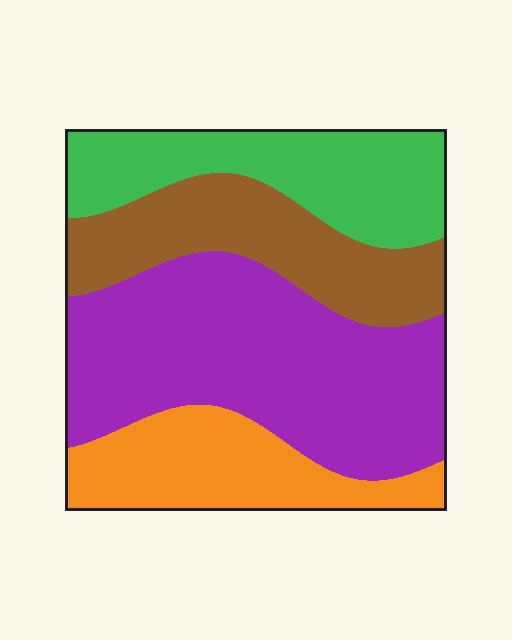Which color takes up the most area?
Purple, at roughly 40%.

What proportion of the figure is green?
Green takes up about one fifth (1/5) of the figure.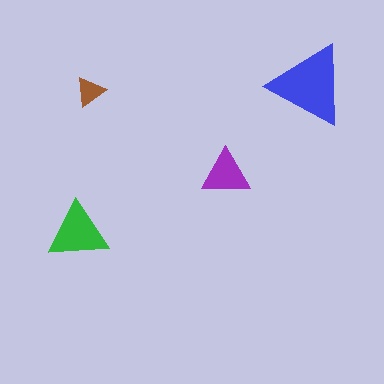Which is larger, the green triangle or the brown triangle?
The green one.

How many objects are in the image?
There are 4 objects in the image.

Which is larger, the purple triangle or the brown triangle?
The purple one.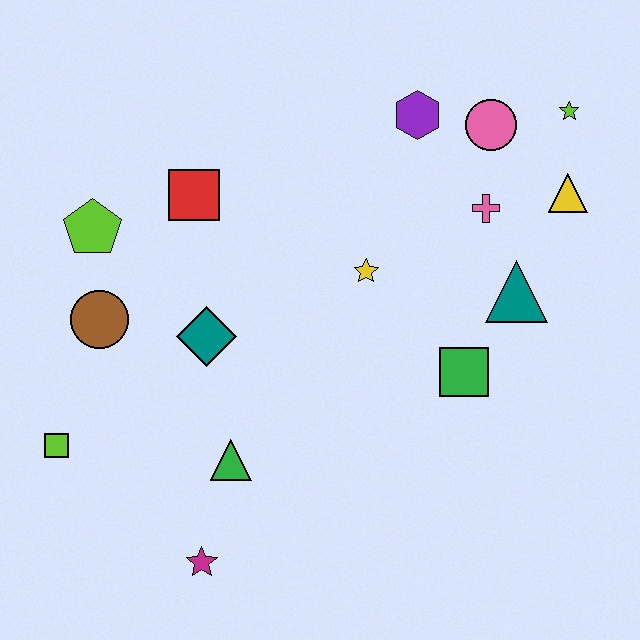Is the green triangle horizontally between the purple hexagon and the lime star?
No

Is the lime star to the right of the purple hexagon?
Yes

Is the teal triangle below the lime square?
No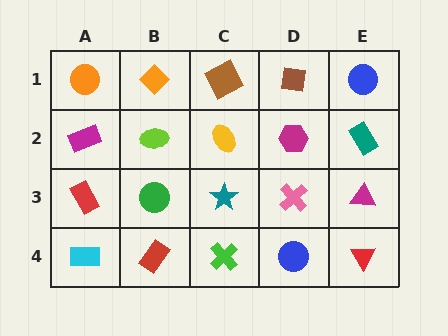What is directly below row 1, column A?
A magenta rectangle.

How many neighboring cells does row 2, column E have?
3.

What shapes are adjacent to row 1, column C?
A yellow ellipse (row 2, column C), an orange diamond (row 1, column B), a brown square (row 1, column D).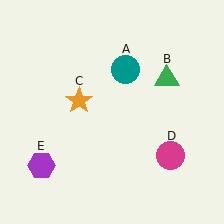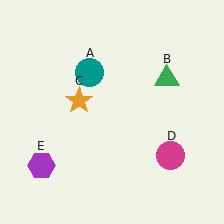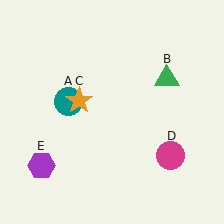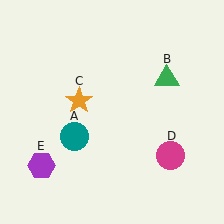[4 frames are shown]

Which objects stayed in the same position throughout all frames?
Green triangle (object B) and orange star (object C) and magenta circle (object D) and purple hexagon (object E) remained stationary.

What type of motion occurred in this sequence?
The teal circle (object A) rotated counterclockwise around the center of the scene.